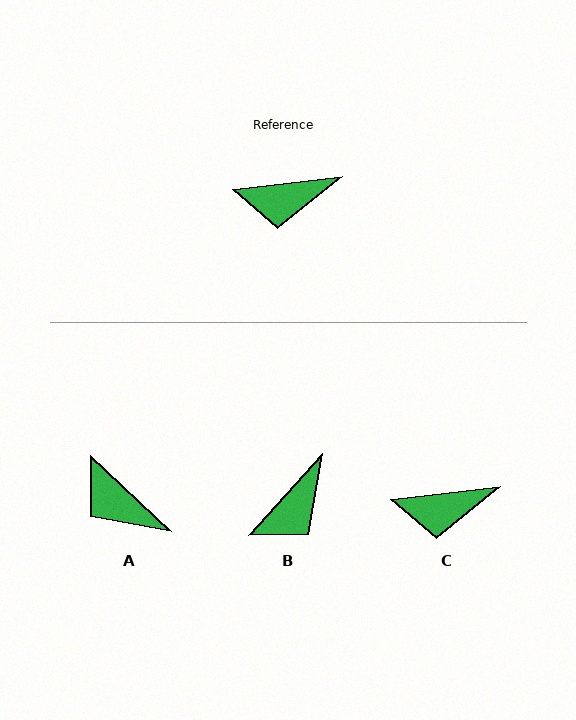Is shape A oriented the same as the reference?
No, it is off by about 50 degrees.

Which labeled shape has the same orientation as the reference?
C.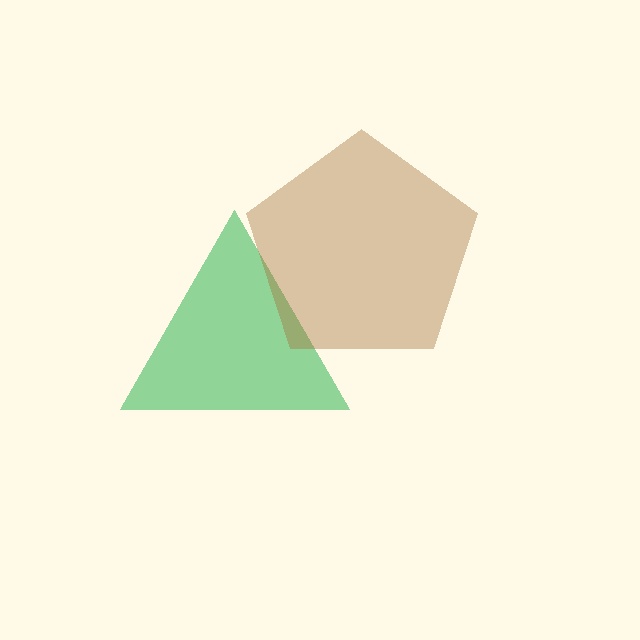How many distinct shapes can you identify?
There are 2 distinct shapes: a green triangle, a brown pentagon.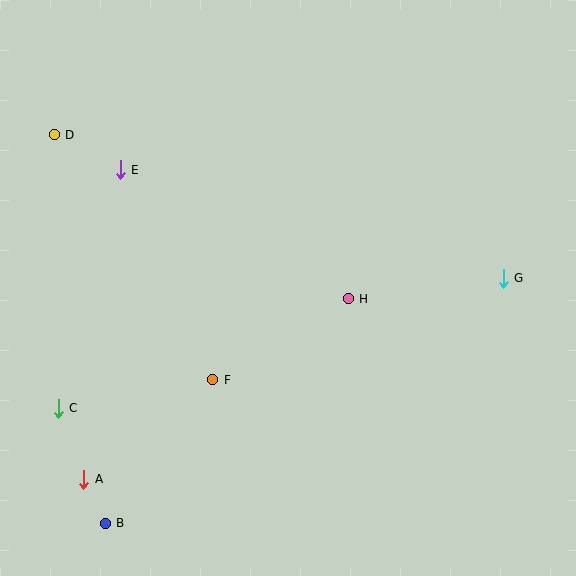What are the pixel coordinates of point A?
Point A is at (84, 479).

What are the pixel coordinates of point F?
Point F is at (213, 380).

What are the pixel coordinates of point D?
Point D is at (54, 135).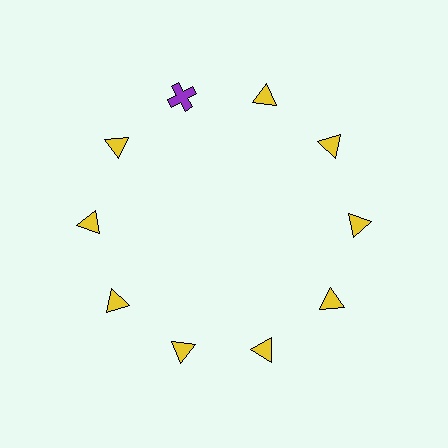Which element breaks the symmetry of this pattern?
The purple cross at roughly the 11 o'clock position breaks the symmetry. All other shapes are yellow triangles.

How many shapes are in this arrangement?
There are 10 shapes arranged in a ring pattern.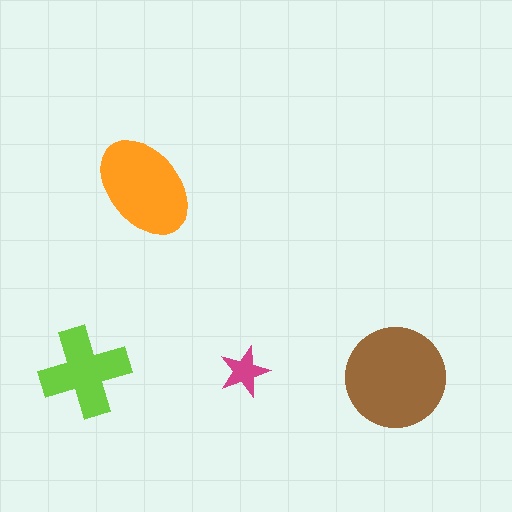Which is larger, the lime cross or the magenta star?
The lime cross.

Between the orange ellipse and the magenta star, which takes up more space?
The orange ellipse.